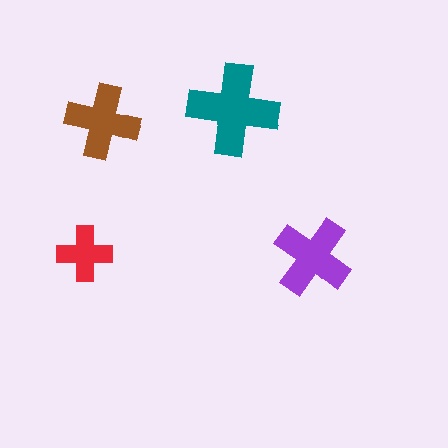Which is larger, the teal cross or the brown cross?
The teal one.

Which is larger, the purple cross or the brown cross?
The purple one.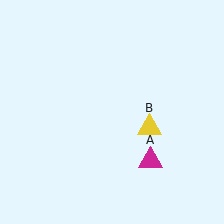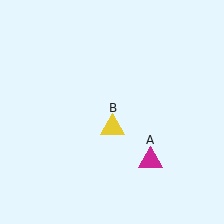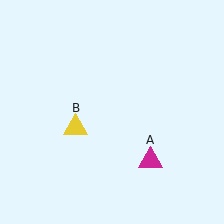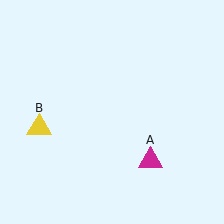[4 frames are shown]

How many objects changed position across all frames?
1 object changed position: yellow triangle (object B).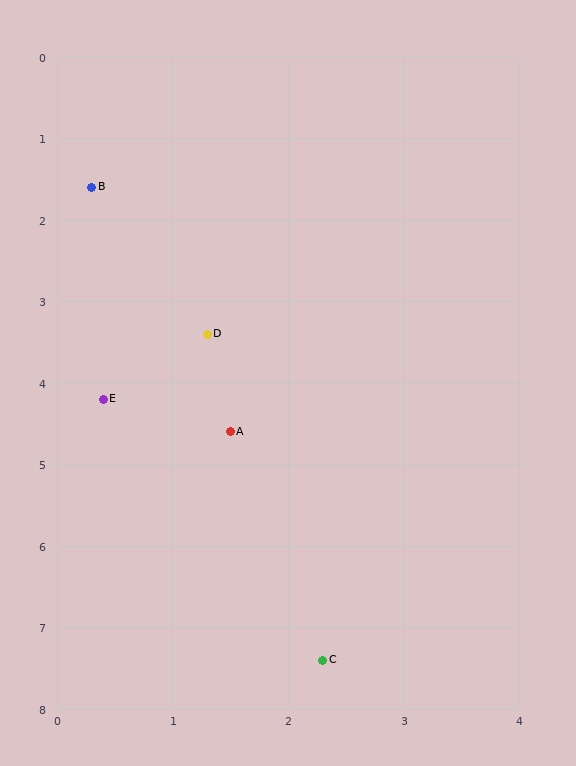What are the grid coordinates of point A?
Point A is at approximately (1.5, 4.6).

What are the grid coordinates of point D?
Point D is at approximately (1.3, 3.4).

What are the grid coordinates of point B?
Point B is at approximately (0.3, 1.6).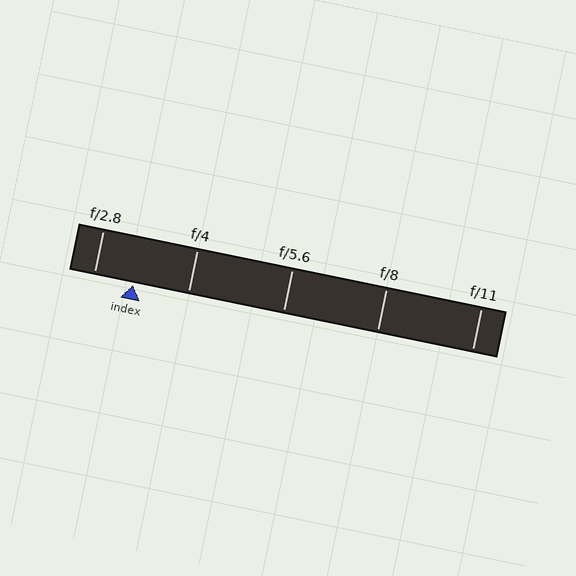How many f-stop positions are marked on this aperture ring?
There are 5 f-stop positions marked.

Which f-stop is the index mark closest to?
The index mark is closest to f/2.8.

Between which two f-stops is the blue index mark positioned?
The index mark is between f/2.8 and f/4.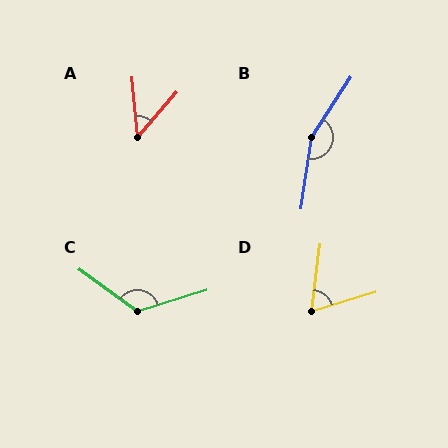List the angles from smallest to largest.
A (46°), D (66°), C (127°), B (155°).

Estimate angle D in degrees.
Approximately 66 degrees.